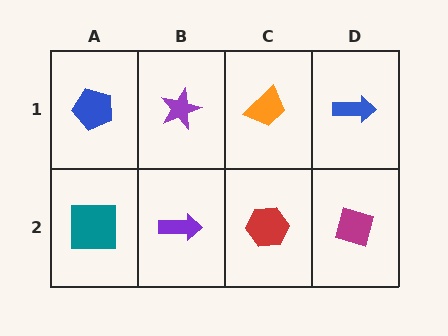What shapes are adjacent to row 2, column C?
An orange trapezoid (row 1, column C), a purple arrow (row 2, column B), a magenta diamond (row 2, column D).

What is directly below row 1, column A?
A teal square.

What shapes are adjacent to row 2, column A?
A blue pentagon (row 1, column A), a purple arrow (row 2, column B).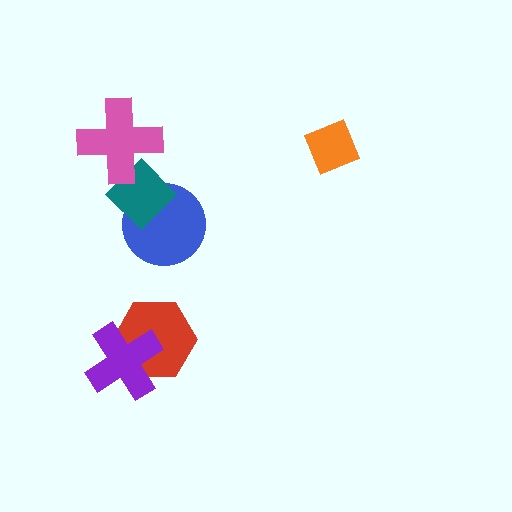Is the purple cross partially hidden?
No, no other shape covers it.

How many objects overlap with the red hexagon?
1 object overlaps with the red hexagon.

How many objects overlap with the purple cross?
1 object overlaps with the purple cross.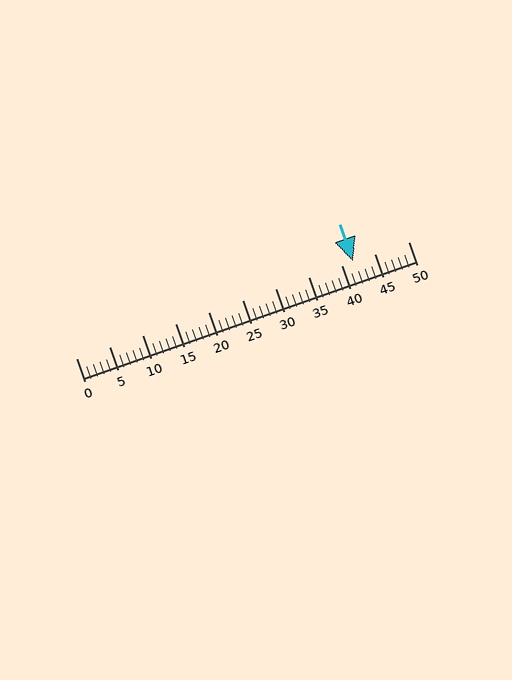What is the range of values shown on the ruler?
The ruler shows values from 0 to 50.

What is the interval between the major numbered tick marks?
The major tick marks are spaced 5 units apart.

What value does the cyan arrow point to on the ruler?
The cyan arrow points to approximately 42.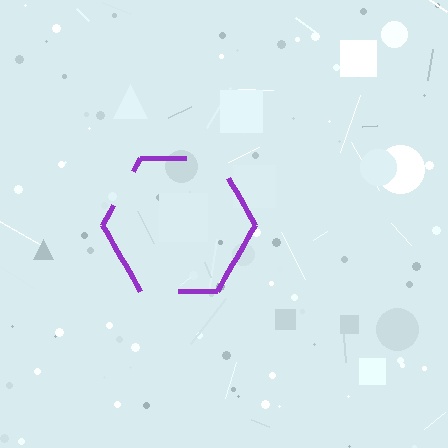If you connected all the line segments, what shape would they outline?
They would outline a hexagon.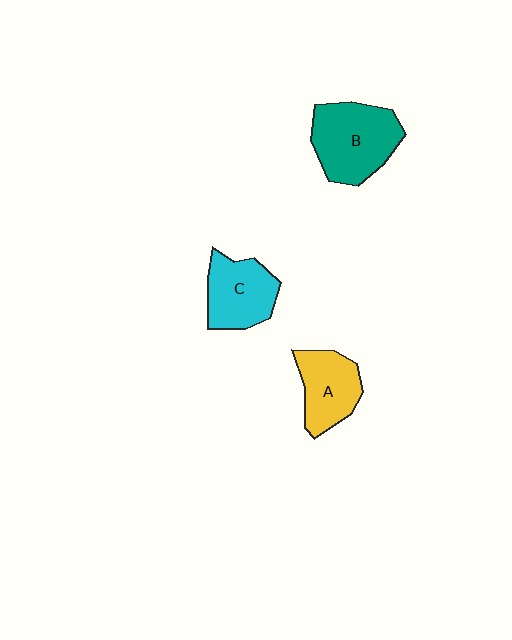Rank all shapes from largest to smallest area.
From largest to smallest: B (teal), C (cyan), A (yellow).